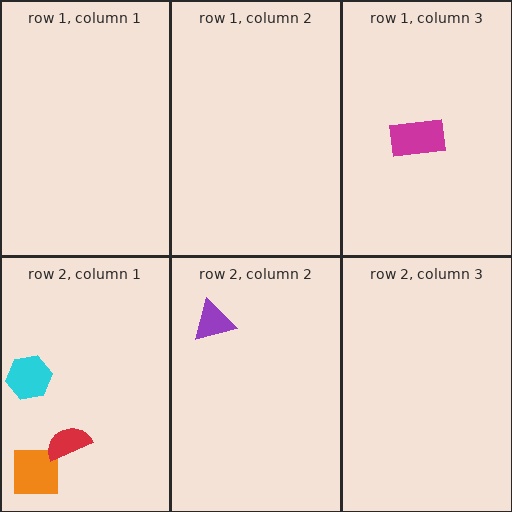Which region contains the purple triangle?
The row 2, column 2 region.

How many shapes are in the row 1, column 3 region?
1.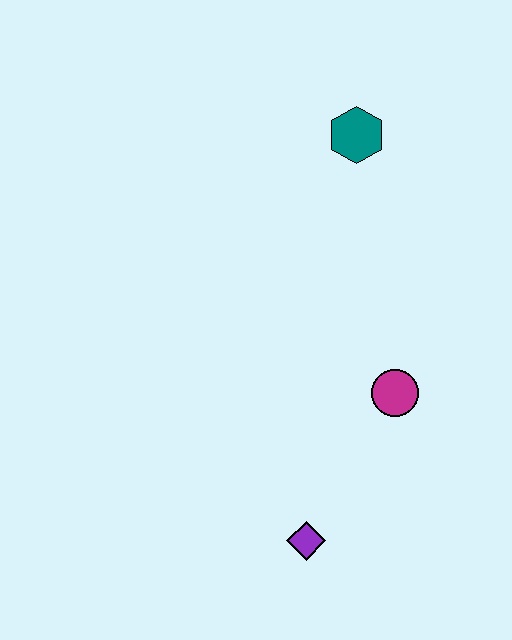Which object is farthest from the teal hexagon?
The purple diamond is farthest from the teal hexagon.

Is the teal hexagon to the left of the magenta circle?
Yes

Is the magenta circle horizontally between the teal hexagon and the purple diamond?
No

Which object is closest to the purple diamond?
The magenta circle is closest to the purple diamond.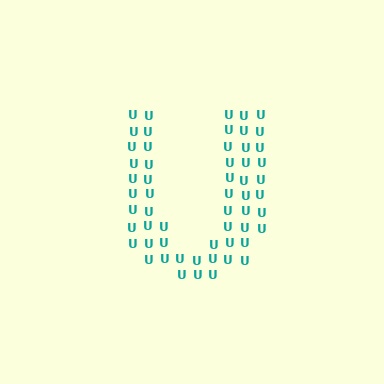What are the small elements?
The small elements are letter U's.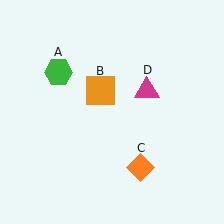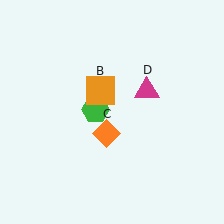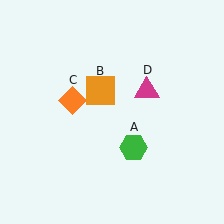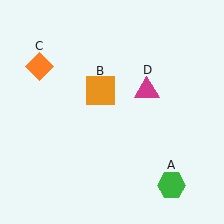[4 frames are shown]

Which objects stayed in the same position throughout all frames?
Orange square (object B) and magenta triangle (object D) remained stationary.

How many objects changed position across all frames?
2 objects changed position: green hexagon (object A), orange diamond (object C).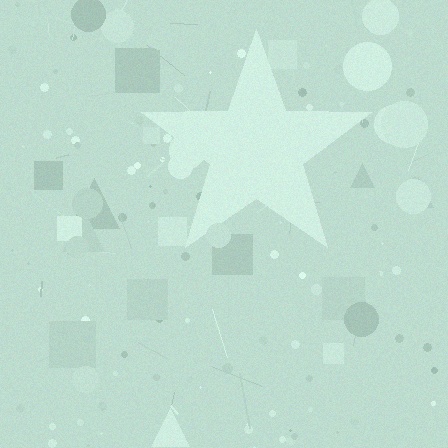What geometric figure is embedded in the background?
A star is embedded in the background.